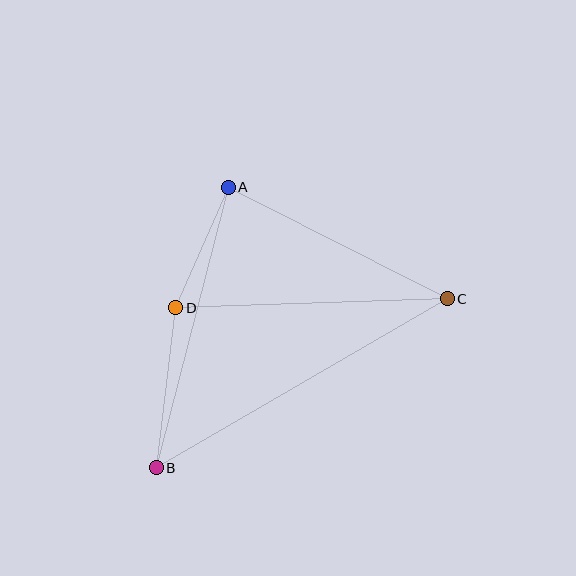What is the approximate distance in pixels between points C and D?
The distance between C and D is approximately 272 pixels.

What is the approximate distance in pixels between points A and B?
The distance between A and B is approximately 290 pixels.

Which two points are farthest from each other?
Points B and C are farthest from each other.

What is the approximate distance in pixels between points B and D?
The distance between B and D is approximately 162 pixels.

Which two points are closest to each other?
Points A and D are closest to each other.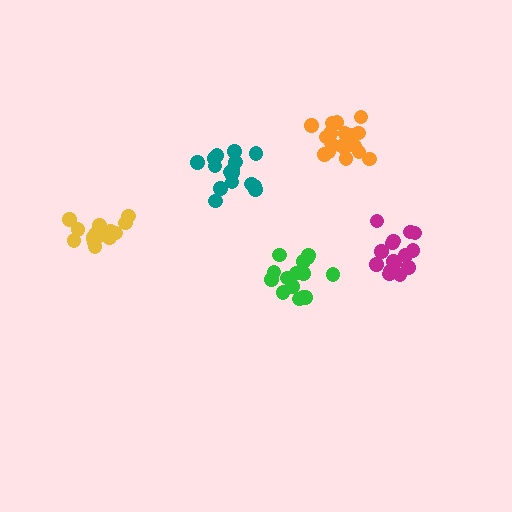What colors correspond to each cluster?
The clusters are colored: yellow, magenta, teal, green, orange.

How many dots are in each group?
Group 1: 17 dots, Group 2: 15 dots, Group 3: 17 dots, Group 4: 15 dots, Group 5: 19 dots (83 total).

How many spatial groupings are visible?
There are 5 spatial groupings.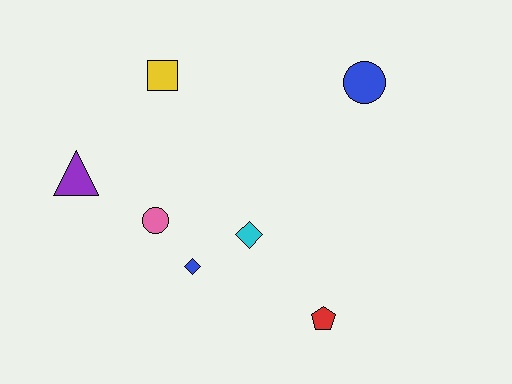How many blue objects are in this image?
There are 2 blue objects.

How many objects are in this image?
There are 7 objects.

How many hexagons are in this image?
There are no hexagons.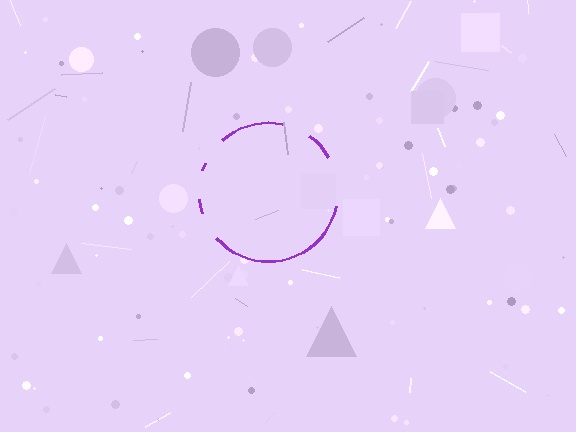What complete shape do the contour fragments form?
The contour fragments form a circle.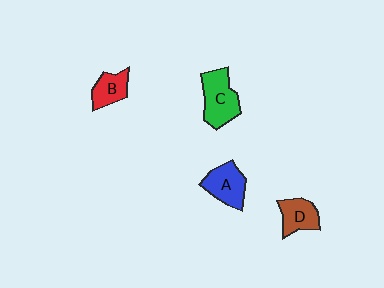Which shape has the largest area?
Shape C (green).